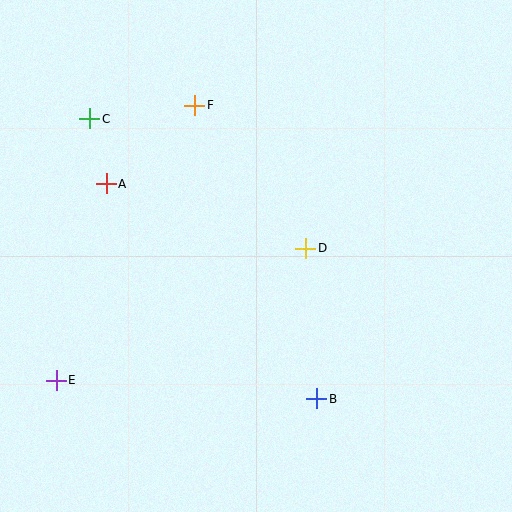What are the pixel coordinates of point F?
Point F is at (195, 105).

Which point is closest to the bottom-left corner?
Point E is closest to the bottom-left corner.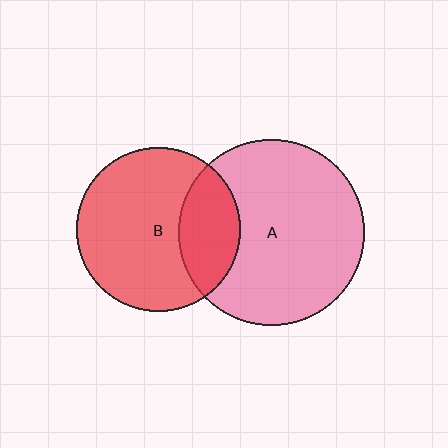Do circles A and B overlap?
Yes.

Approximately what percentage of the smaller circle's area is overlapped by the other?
Approximately 25%.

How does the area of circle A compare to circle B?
Approximately 1.3 times.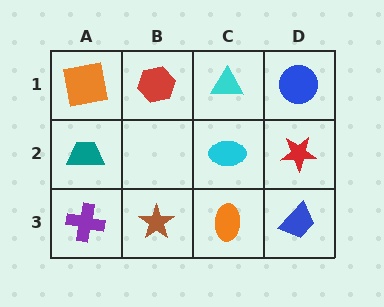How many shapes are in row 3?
4 shapes.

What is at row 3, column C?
An orange ellipse.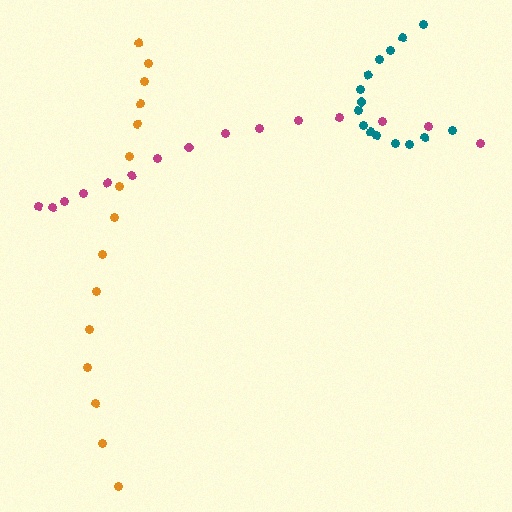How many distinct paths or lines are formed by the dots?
There are 3 distinct paths.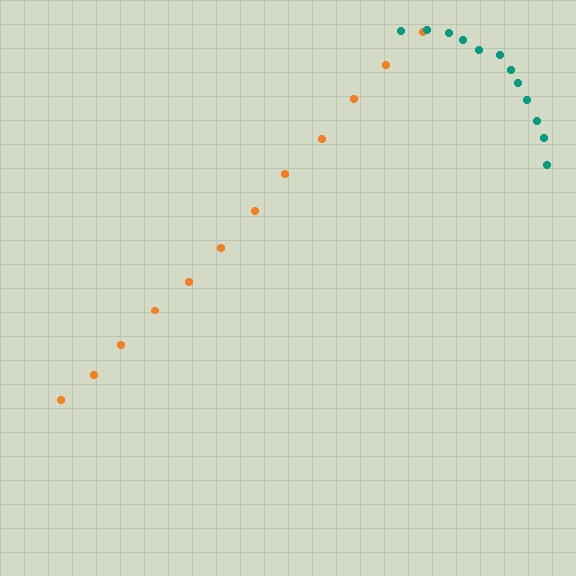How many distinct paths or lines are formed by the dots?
There are 2 distinct paths.